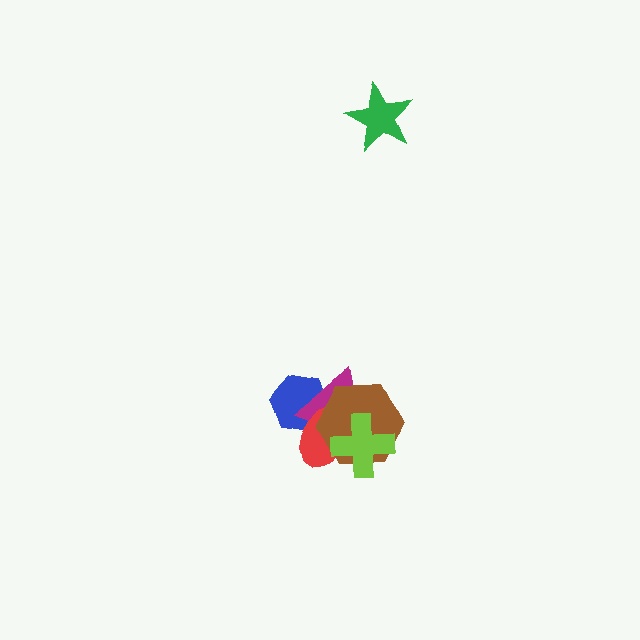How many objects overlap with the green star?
0 objects overlap with the green star.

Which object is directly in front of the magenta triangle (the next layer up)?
The red ellipse is directly in front of the magenta triangle.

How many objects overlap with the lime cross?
3 objects overlap with the lime cross.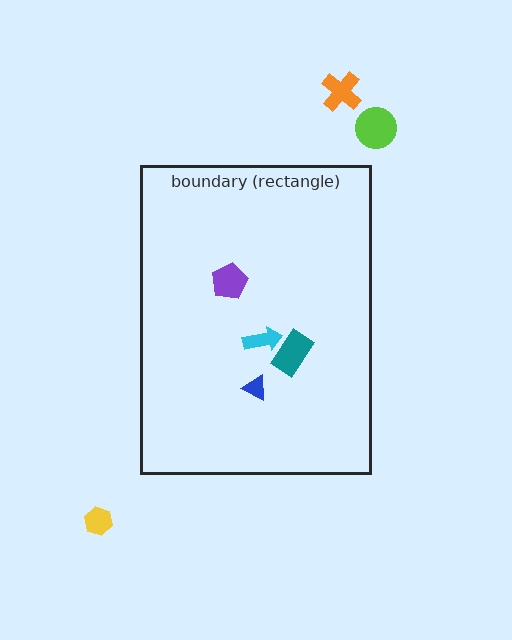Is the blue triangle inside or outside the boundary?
Inside.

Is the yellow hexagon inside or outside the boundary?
Outside.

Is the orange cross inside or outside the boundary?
Outside.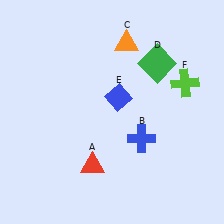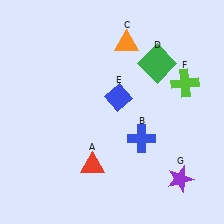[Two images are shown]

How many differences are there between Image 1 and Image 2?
There is 1 difference between the two images.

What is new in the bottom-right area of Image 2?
A purple star (G) was added in the bottom-right area of Image 2.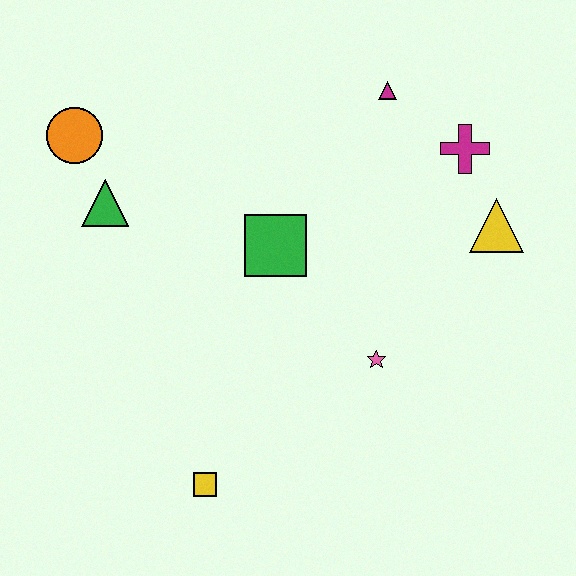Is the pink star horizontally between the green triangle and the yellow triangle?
Yes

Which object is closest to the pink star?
The green square is closest to the pink star.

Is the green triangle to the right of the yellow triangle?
No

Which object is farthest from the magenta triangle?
The yellow square is farthest from the magenta triangle.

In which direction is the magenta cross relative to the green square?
The magenta cross is to the right of the green square.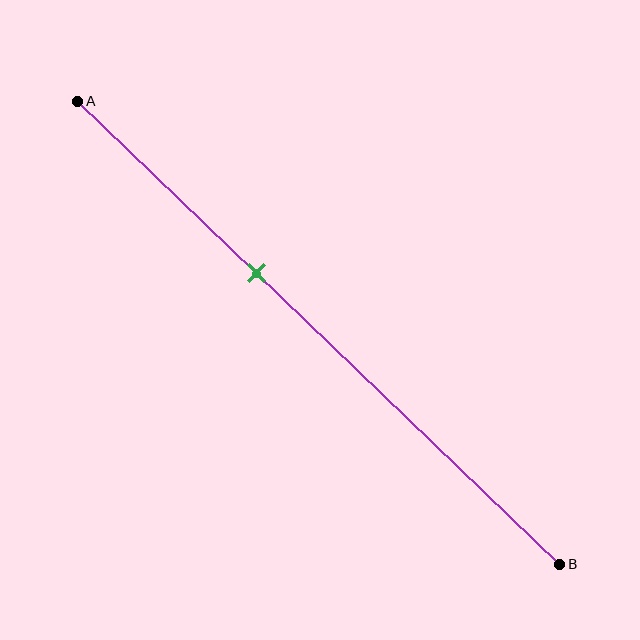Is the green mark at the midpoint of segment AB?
No, the mark is at about 35% from A, not at the 50% midpoint.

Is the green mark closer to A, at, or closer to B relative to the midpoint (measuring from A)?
The green mark is closer to point A than the midpoint of segment AB.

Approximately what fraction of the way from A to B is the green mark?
The green mark is approximately 35% of the way from A to B.